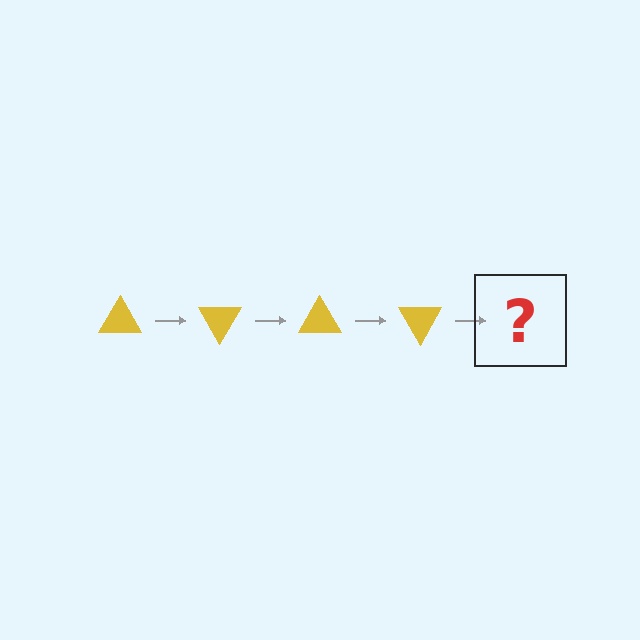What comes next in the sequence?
The next element should be a yellow triangle rotated 240 degrees.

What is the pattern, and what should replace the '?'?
The pattern is that the triangle rotates 60 degrees each step. The '?' should be a yellow triangle rotated 240 degrees.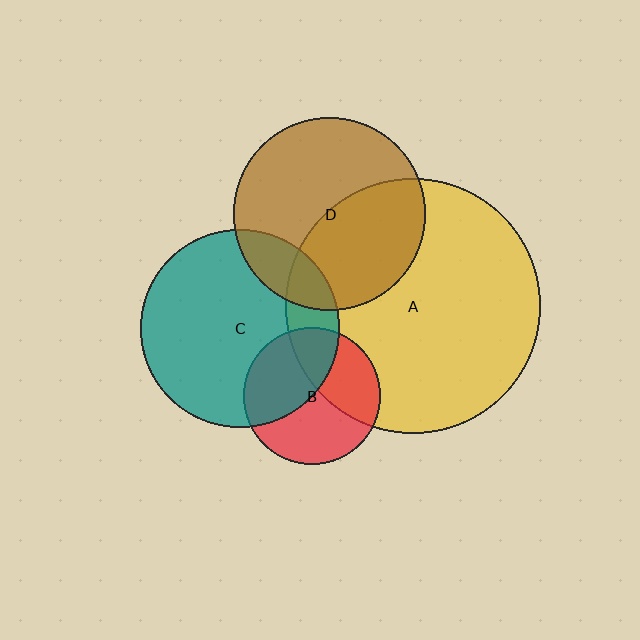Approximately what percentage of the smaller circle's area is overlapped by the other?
Approximately 15%.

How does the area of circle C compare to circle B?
Approximately 2.1 times.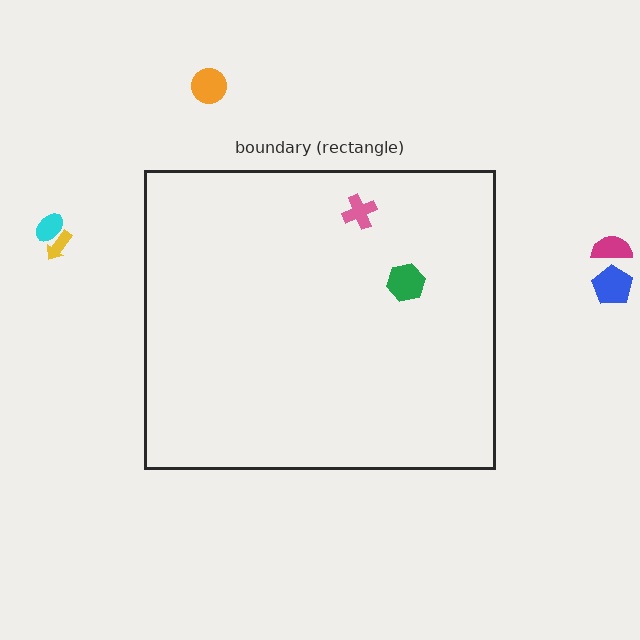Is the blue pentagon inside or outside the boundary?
Outside.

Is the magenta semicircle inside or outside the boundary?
Outside.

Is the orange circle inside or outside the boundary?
Outside.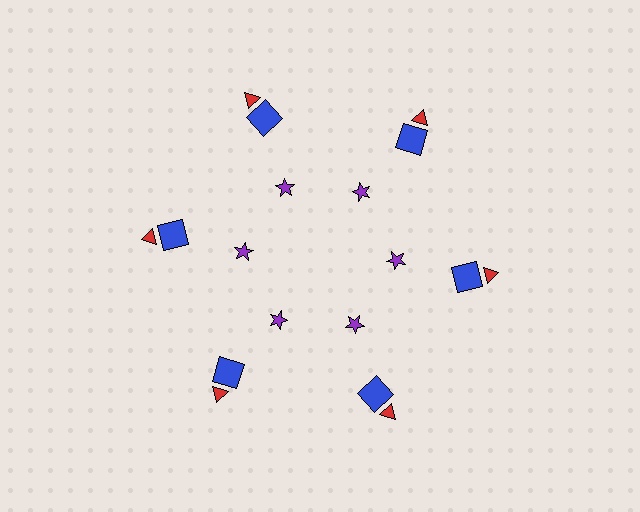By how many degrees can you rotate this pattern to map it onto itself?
The pattern maps onto itself every 60 degrees of rotation.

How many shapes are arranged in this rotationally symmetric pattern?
There are 18 shapes, arranged in 6 groups of 3.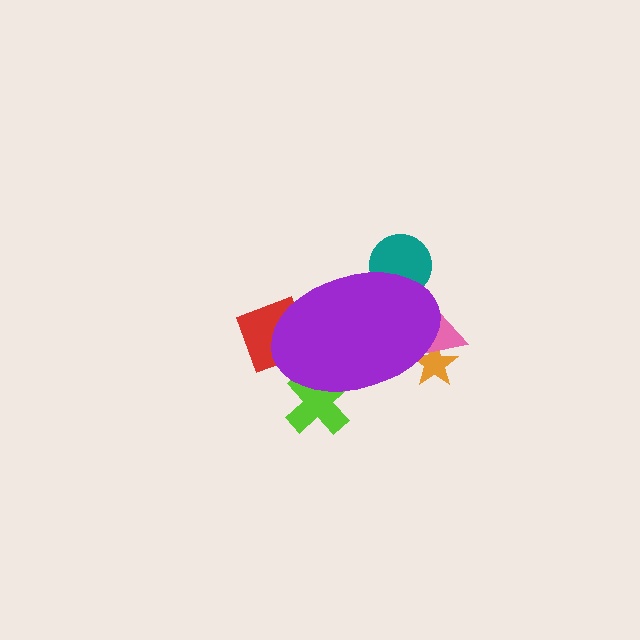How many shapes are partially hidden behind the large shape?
5 shapes are partially hidden.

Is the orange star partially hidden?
Yes, the orange star is partially hidden behind the purple ellipse.